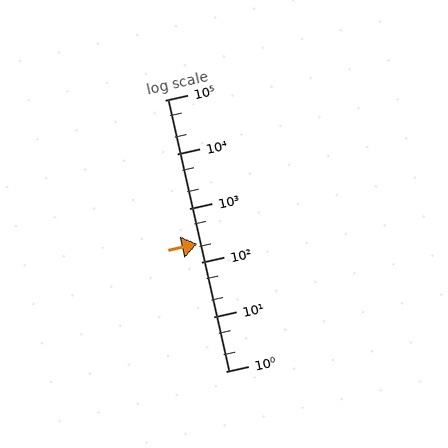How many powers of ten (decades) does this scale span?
The scale spans 5 decades, from 1 to 100000.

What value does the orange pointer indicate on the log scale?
The pointer indicates approximately 220.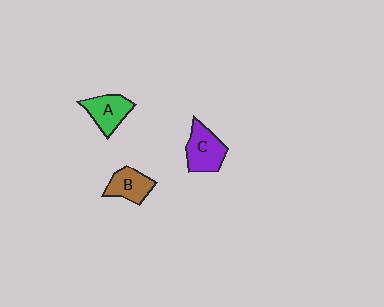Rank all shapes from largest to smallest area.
From largest to smallest: C (purple), A (green), B (brown).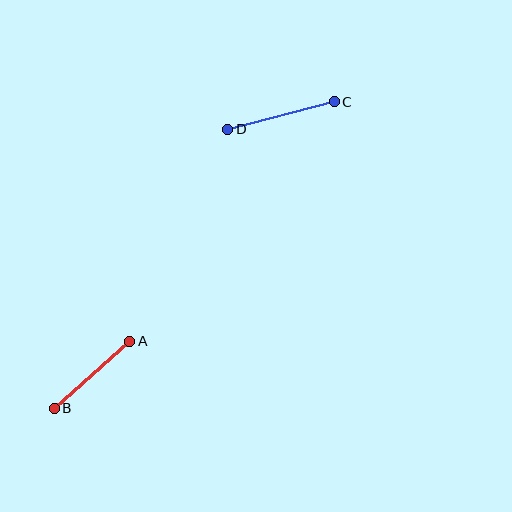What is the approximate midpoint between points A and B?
The midpoint is at approximately (92, 375) pixels.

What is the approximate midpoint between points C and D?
The midpoint is at approximately (281, 115) pixels.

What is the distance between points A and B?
The distance is approximately 101 pixels.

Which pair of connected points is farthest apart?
Points C and D are farthest apart.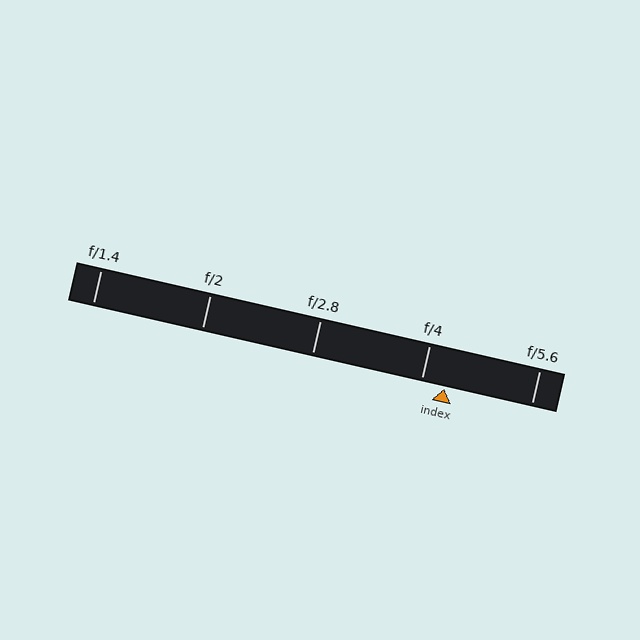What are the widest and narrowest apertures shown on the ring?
The widest aperture shown is f/1.4 and the narrowest is f/5.6.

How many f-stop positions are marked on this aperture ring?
There are 5 f-stop positions marked.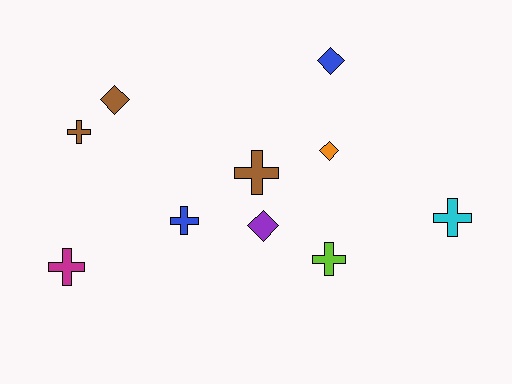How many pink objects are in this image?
There are no pink objects.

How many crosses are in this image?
There are 6 crosses.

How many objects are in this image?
There are 10 objects.